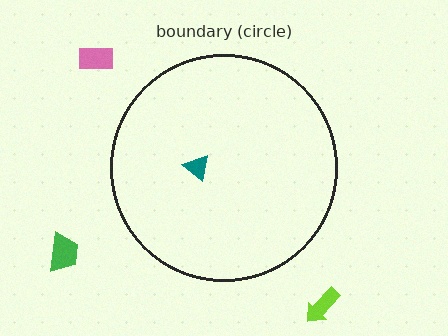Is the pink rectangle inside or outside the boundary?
Outside.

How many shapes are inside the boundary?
1 inside, 3 outside.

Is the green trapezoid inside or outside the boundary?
Outside.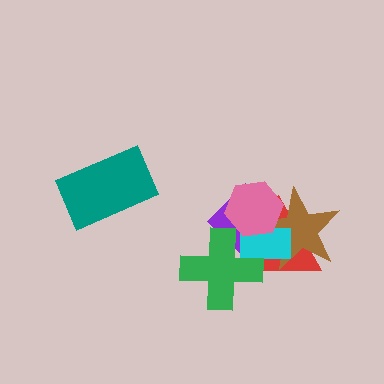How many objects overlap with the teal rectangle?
0 objects overlap with the teal rectangle.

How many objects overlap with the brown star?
4 objects overlap with the brown star.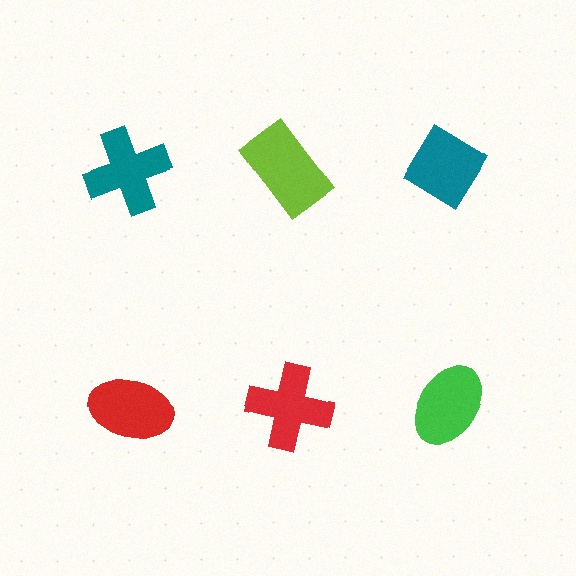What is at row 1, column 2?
A lime rectangle.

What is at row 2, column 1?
A red ellipse.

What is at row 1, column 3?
A teal diamond.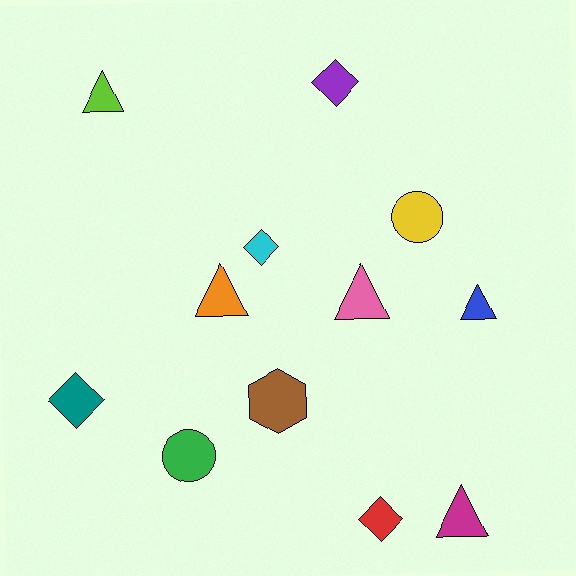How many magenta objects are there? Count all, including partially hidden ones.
There is 1 magenta object.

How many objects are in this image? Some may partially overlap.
There are 12 objects.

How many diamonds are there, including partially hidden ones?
There are 4 diamonds.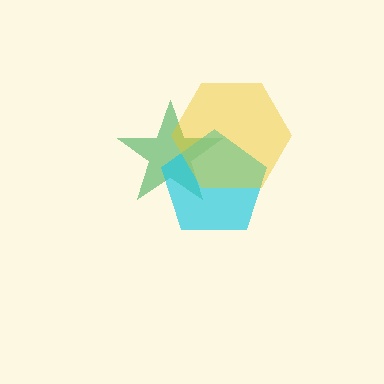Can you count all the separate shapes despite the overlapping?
Yes, there are 3 separate shapes.